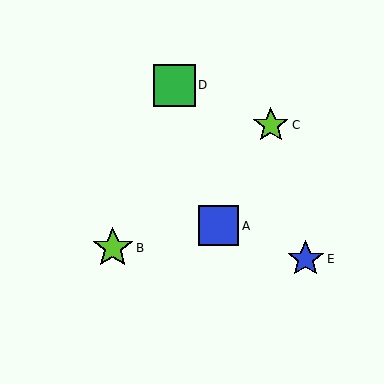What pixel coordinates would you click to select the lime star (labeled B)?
Click at (113, 248) to select the lime star B.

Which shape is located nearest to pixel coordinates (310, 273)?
The blue star (labeled E) at (306, 259) is nearest to that location.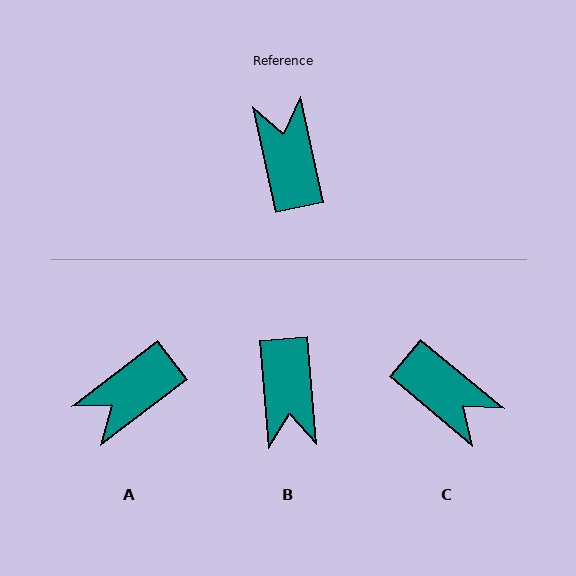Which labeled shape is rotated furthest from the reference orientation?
B, about 173 degrees away.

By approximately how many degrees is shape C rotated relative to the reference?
Approximately 142 degrees clockwise.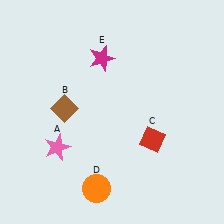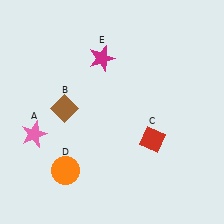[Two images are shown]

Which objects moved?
The objects that moved are: the pink star (A), the orange circle (D).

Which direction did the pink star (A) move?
The pink star (A) moved left.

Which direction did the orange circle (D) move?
The orange circle (D) moved left.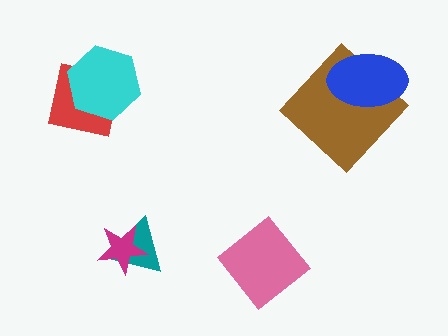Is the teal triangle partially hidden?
Yes, it is partially covered by another shape.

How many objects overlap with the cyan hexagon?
1 object overlaps with the cyan hexagon.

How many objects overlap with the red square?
1 object overlaps with the red square.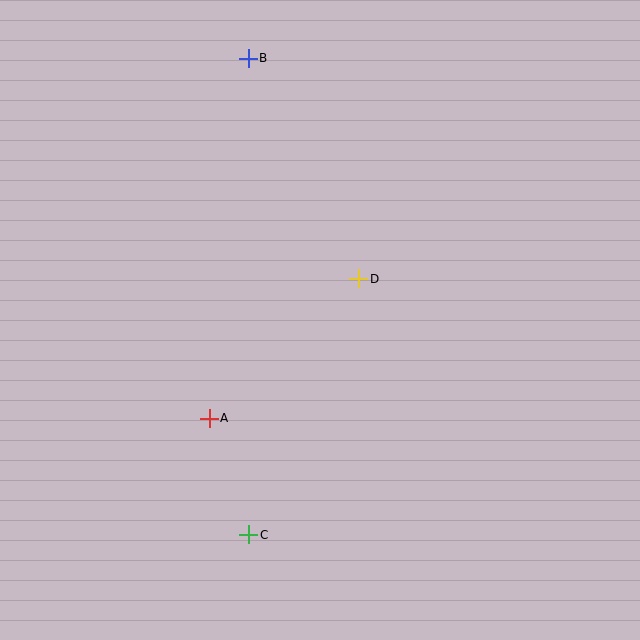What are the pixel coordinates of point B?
Point B is at (248, 58).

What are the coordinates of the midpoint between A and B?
The midpoint between A and B is at (229, 238).